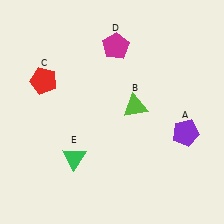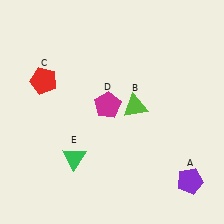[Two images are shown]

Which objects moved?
The objects that moved are: the purple pentagon (A), the magenta pentagon (D).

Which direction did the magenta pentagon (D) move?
The magenta pentagon (D) moved down.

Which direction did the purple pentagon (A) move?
The purple pentagon (A) moved down.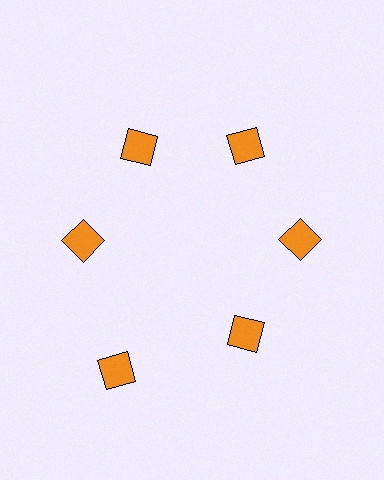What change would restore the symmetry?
The symmetry would be restored by moving it inward, back onto the ring so that all 6 squares sit at equal angles and equal distance from the center.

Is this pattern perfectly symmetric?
No. The 6 orange squares are arranged in a ring, but one element near the 7 o'clock position is pushed outward from the center, breaking the 6-fold rotational symmetry.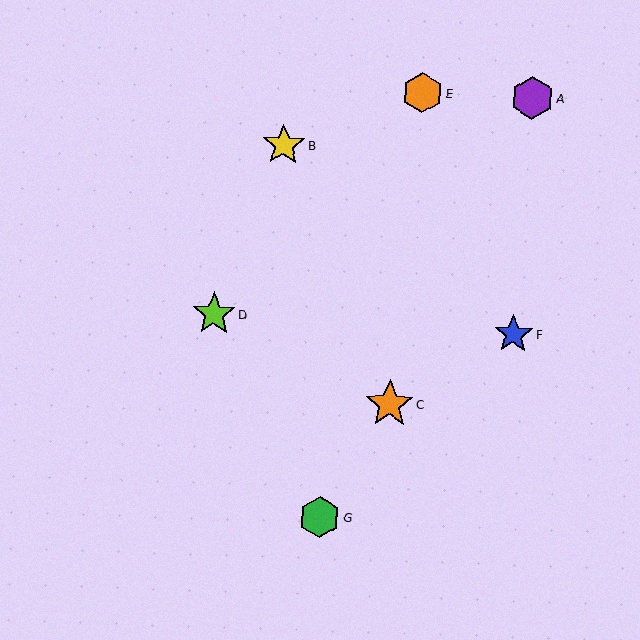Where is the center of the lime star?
The center of the lime star is at (214, 314).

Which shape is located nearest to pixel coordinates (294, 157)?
The yellow star (labeled B) at (284, 145) is nearest to that location.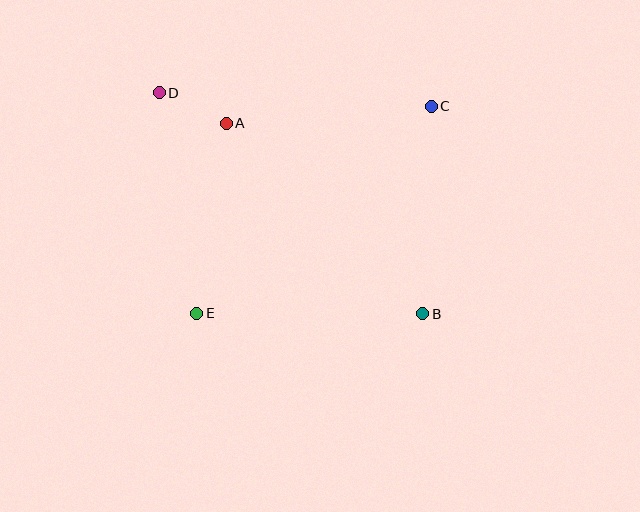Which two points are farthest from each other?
Points B and D are farthest from each other.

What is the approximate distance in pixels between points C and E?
The distance between C and E is approximately 313 pixels.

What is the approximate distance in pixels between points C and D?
The distance between C and D is approximately 272 pixels.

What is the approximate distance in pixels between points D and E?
The distance between D and E is approximately 224 pixels.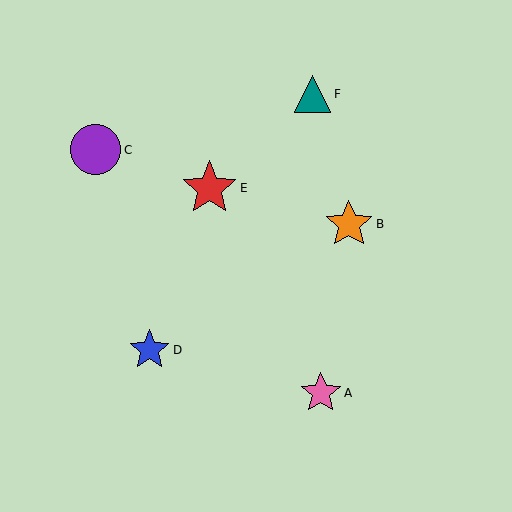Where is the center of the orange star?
The center of the orange star is at (349, 224).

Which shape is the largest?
The red star (labeled E) is the largest.